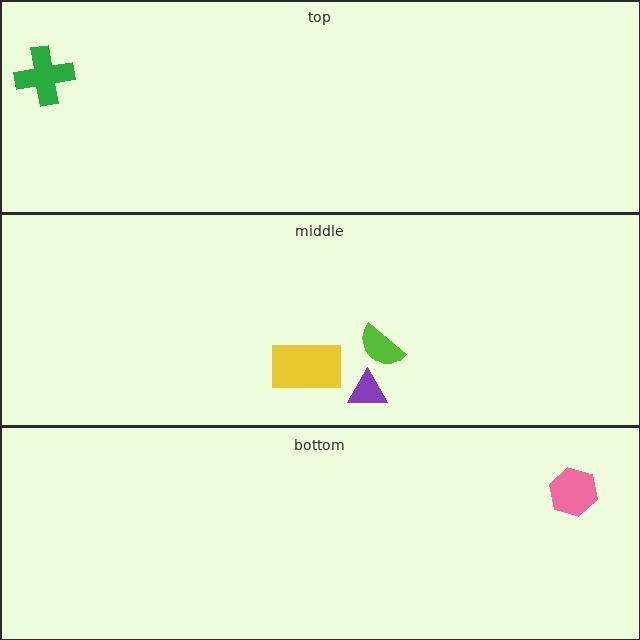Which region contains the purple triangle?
The middle region.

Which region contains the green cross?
The top region.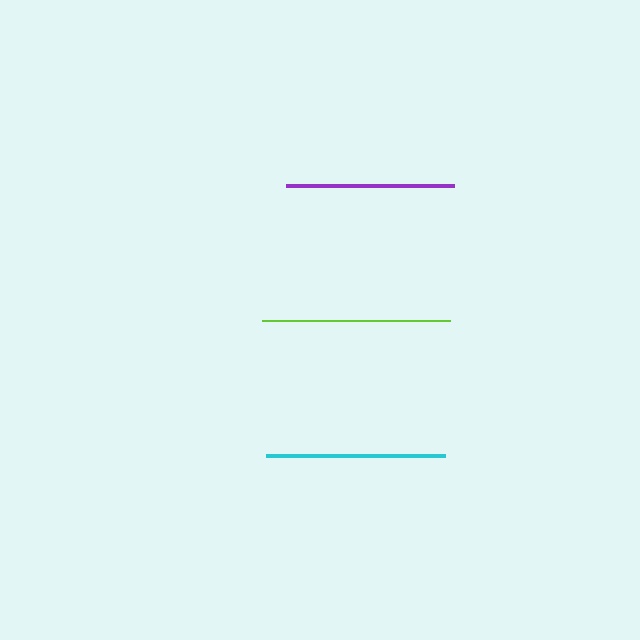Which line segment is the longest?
The lime line is the longest at approximately 187 pixels.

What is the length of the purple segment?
The purple segment is approximately 168 pixels long.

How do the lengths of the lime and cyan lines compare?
The lime and cyan lines are approximately the same length.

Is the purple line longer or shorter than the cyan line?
The cyan line is longer than the purple line.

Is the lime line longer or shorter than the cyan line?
The lime line is longer than the cyan line.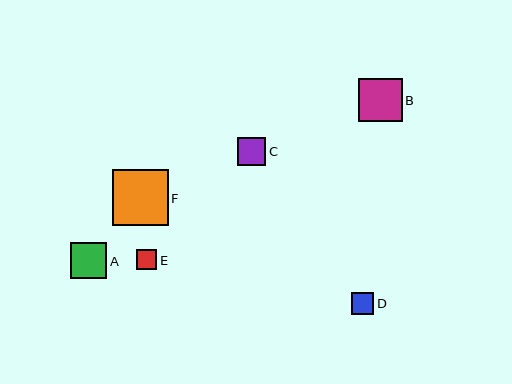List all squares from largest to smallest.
From largest to smallest: F, B, A, C, D, E.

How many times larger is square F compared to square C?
Square F is approximately 2.0 times the size of square C.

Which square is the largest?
Square F is the largest with a size of approximately 56 pixels.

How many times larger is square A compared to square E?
Square A is approximately 1.8 times the size of square E.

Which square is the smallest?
Square E is the smallest with a size of approximately 21 pixels.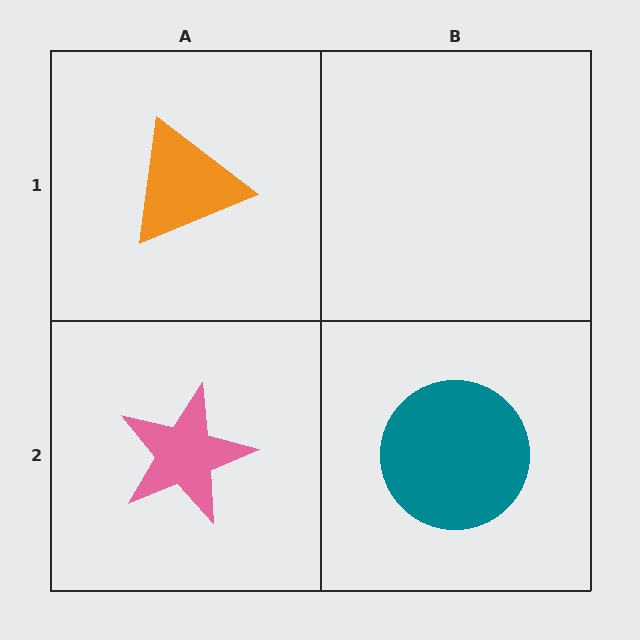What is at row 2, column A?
A pink star.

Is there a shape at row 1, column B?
No, that cell is empty.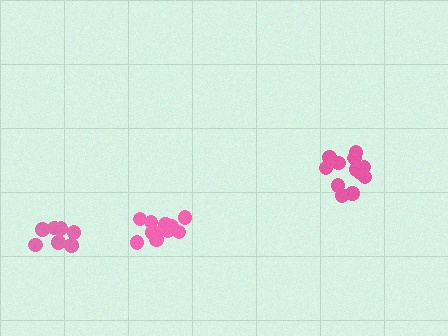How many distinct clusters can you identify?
There are 3 distinct clusters.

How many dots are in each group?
Group 1: 11 dots, Group 2: 12 dots, Group 3: 8 dots (31 total).